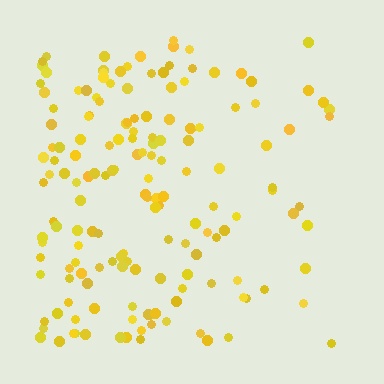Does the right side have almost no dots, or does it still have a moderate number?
Still a moderate number, just noticeably fewer than the left.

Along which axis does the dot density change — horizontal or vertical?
Horizontal.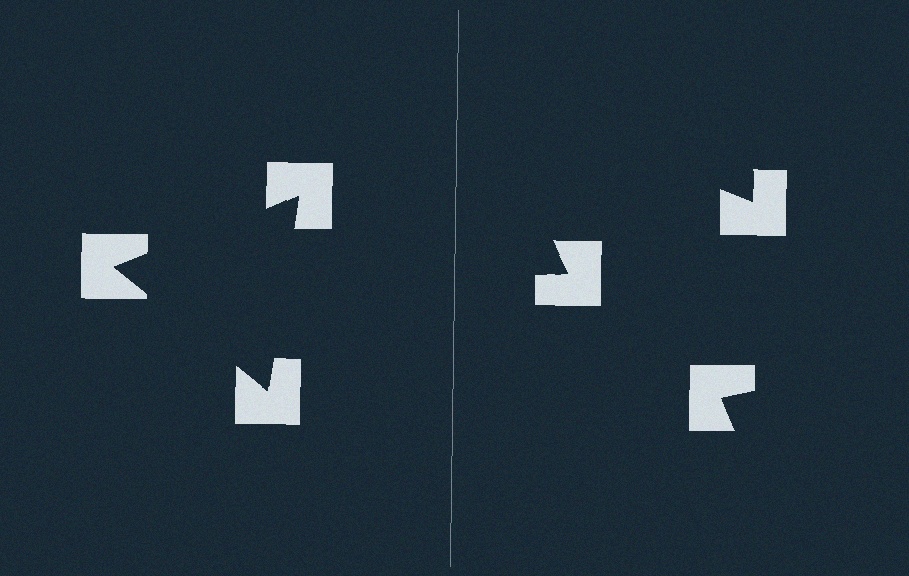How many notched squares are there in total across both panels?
6 — 3 on each side.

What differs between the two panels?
The notched squares are positioned identically on both sides; only the wedge orientations differ. On the left they align to a triangle; on the right they are misaligned.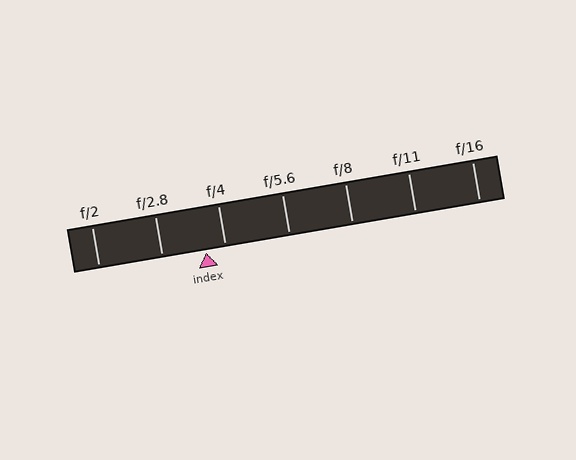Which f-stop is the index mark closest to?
The index mark is closest to f/4.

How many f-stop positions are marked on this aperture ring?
There are 7 f-stop positions marked.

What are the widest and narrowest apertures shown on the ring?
The widest aperture shown is f/2 and the narrowest is f/16.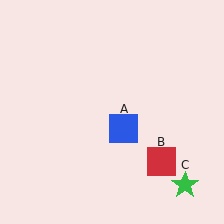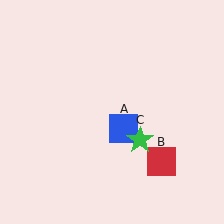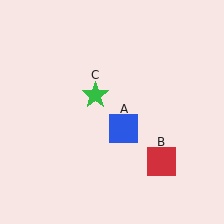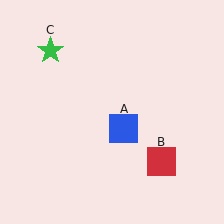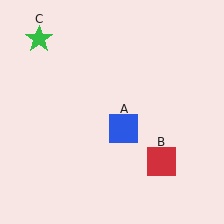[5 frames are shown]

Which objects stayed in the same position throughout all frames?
Blue square (object A) and red square (object B) remained stationary.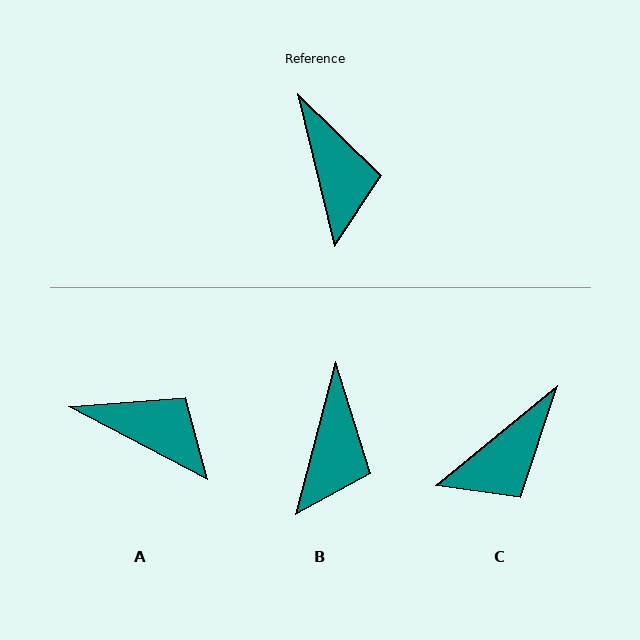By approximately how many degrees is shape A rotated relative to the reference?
Approximately 48 degrees counter-clockwise.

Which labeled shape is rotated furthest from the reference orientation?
C, about 64 degrees away.